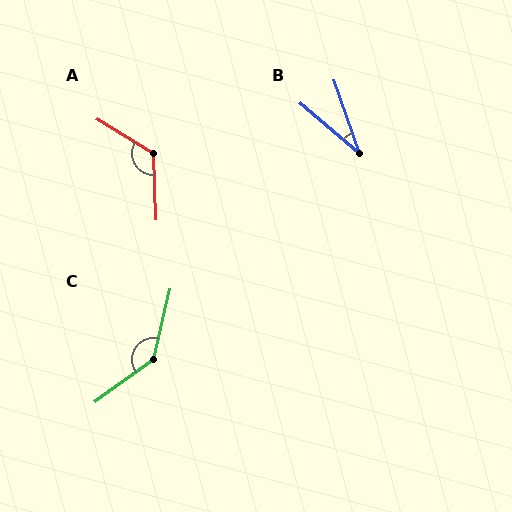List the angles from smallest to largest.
B (31°), A (123°), C (140°).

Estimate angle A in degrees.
Approximately 123 degrees.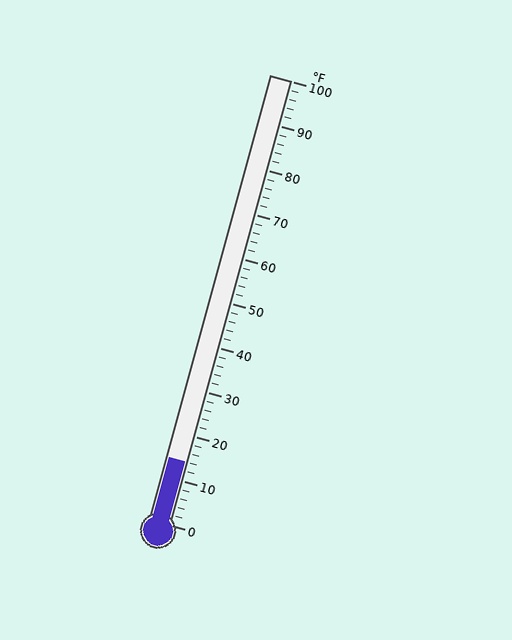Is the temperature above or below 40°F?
The temperature is below 40°F.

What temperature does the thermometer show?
The thermometer shows approximately 14°F.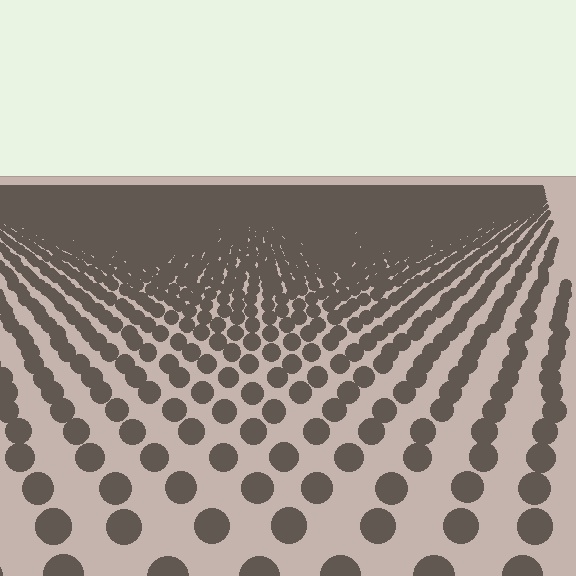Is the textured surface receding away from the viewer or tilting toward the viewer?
The surface is receding away from the viewer. Texture elements get smaller and denser toward the top.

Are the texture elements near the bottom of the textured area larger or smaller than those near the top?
Larger. Near the bottom, elements are closer to the viewer and appear at a bigger on-screen size.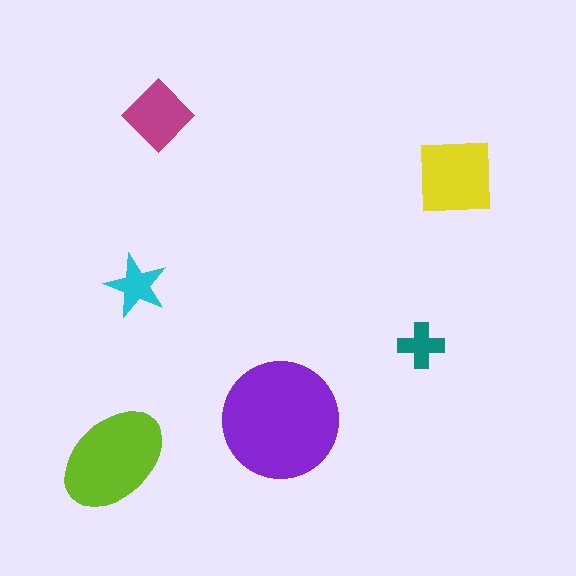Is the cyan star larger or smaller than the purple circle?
Smaller.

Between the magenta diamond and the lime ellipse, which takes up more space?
The lime ellipse.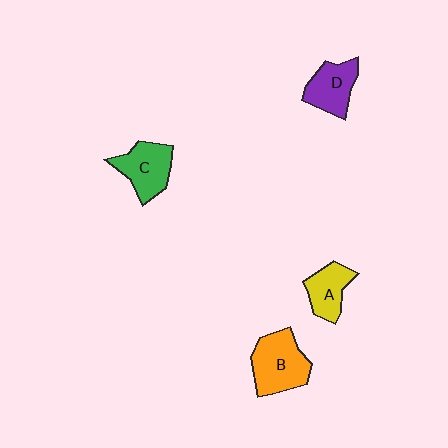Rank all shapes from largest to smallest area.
From largest to smallest: B (orange), C (green), D (purple), A (yellow).